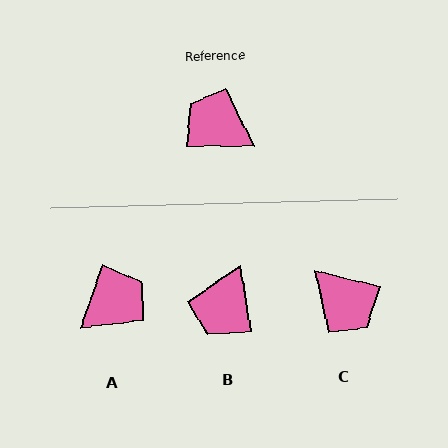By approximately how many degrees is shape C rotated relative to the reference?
Approximately 166 degrees counter-clockwise.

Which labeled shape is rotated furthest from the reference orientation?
C, about 166 degrees away.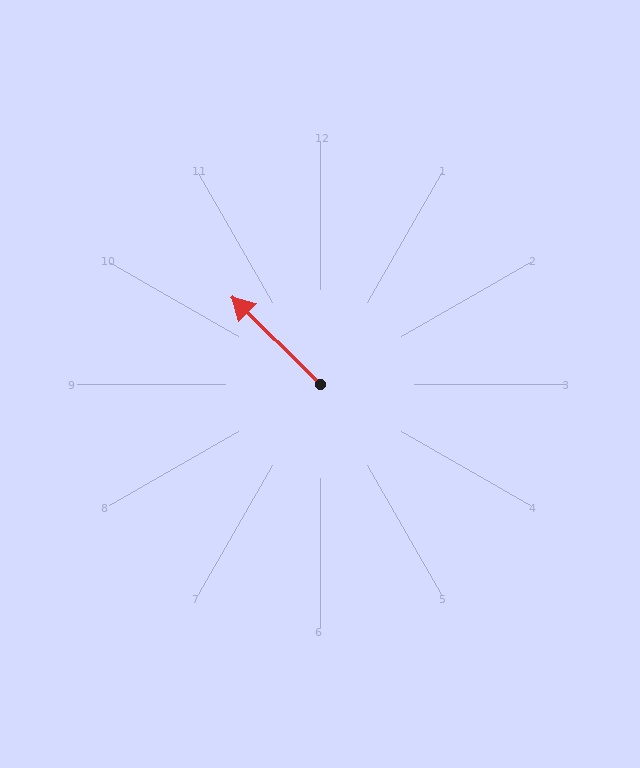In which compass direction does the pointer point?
Northwest.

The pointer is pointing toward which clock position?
Roughly 10 o'clock.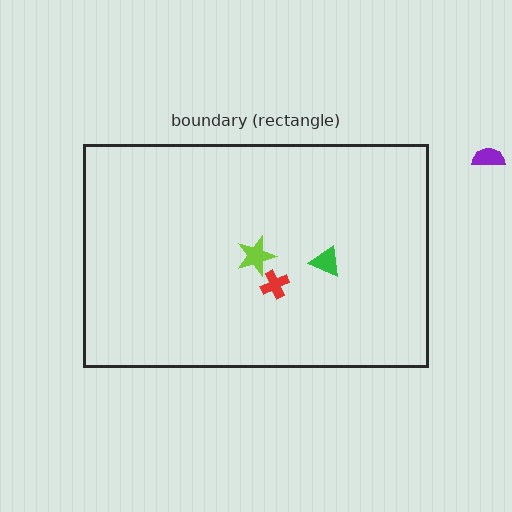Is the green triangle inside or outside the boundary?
Inside.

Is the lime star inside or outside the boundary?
Inside.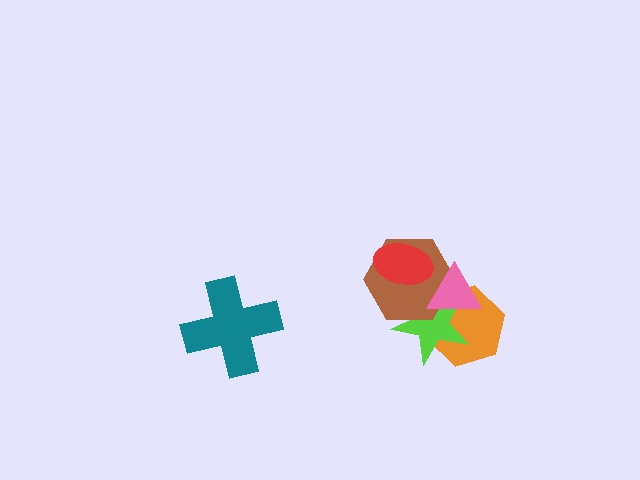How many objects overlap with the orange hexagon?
3 objects overlap with the orange hexagon.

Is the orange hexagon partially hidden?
Yes, it is partially covered by another shape.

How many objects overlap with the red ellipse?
1 object overlaps with the red ellipse.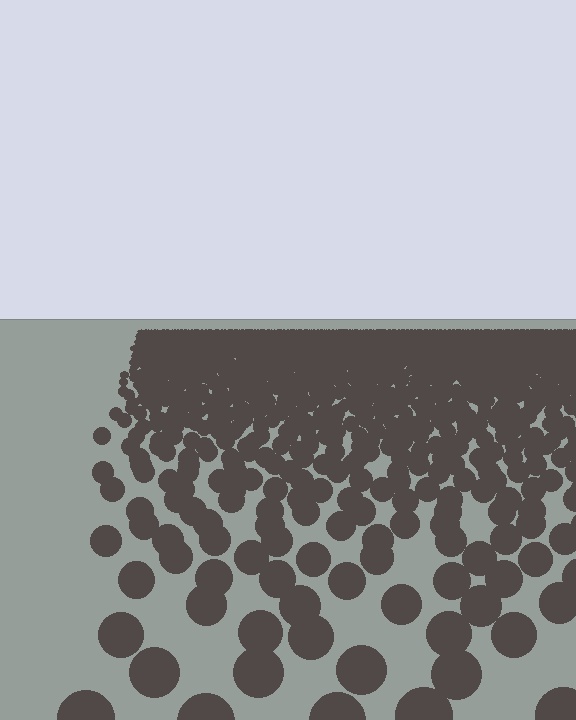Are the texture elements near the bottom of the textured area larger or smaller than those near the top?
Larger. Near the bottom, elements are closer to the viewer and appear at a bigger on-screen size.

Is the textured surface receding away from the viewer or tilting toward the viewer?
The surface is receding away from the viewer. Texture elements get smaller and denser toward the top.